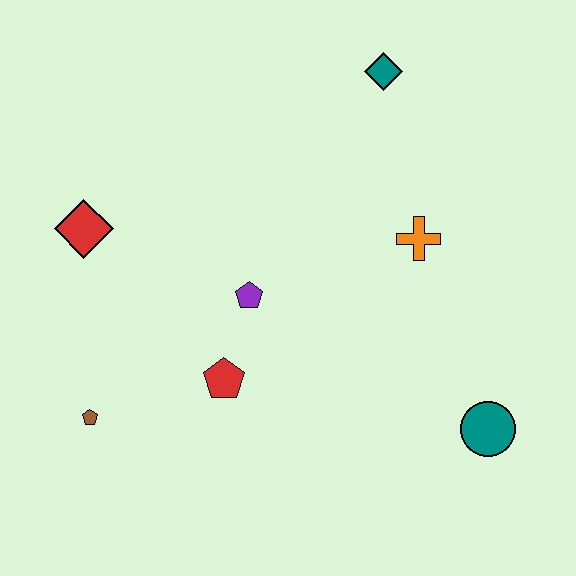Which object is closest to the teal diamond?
The orange cross is closest to the teal diamond.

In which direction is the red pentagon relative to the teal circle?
The red pentagon is to the left of the teal circle.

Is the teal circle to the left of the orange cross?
No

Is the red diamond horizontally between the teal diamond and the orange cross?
No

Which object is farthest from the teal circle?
The red diamond is farthest from the teal circle.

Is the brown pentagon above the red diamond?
No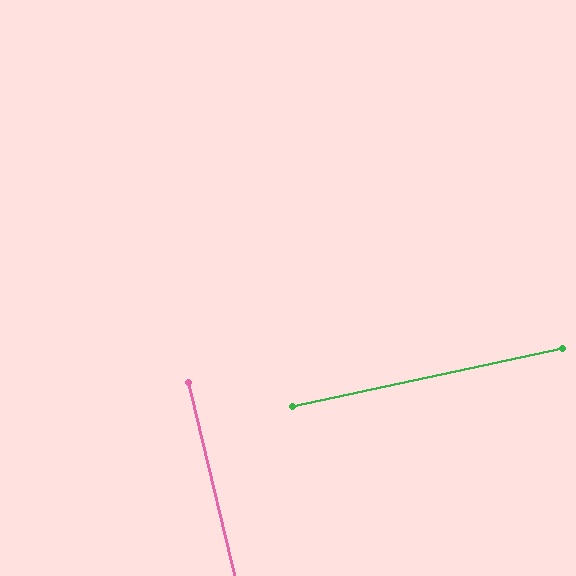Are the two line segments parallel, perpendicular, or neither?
Perpendicular — they meet at approximately 89°.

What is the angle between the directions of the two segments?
Approximately 89 degrees.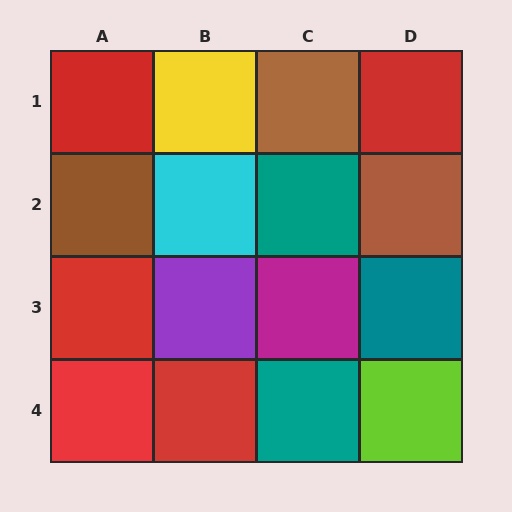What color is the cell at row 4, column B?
Red.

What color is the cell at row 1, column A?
Red.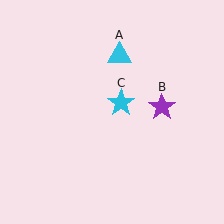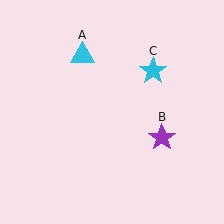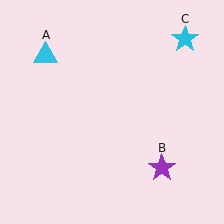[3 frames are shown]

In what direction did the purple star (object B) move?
The purple star (object B) moved down.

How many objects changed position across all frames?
3 objects changed position: cyan triangle (object A), purple star (object B), cyan star (object C).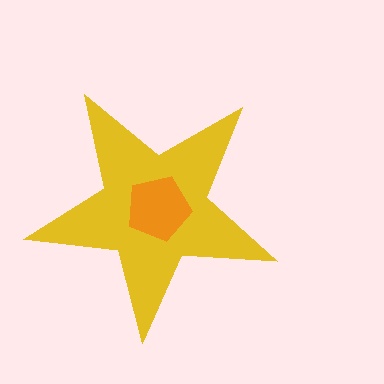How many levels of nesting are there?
2.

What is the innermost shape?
The orange pentagon.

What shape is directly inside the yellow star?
The orange pentagon.